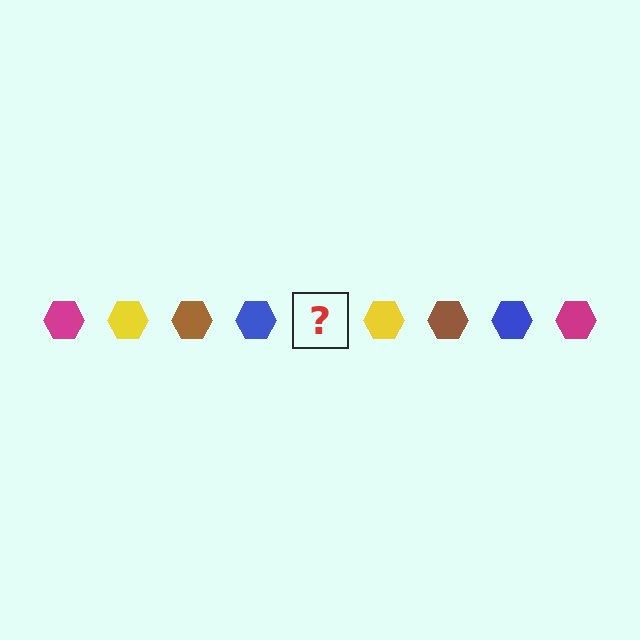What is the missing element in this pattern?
The missing element is a magenta hexagon.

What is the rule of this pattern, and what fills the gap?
The rule is that the pattern cycles through magenta, yellow, brown, blue hexagons. The gap should be filled with a magenta hexagon.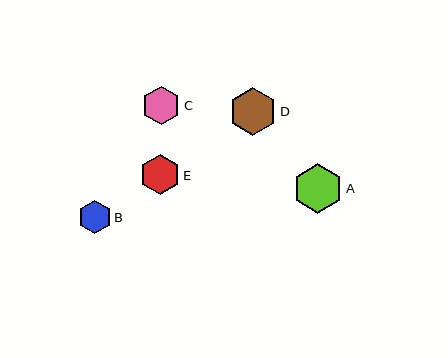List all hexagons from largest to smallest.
From largest to smallest: A, D, E, C, B.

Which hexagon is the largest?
Hexagon A is the largest with a size of approximately 50 pixels.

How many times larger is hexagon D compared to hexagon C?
Hexagon D is approximately 1.2 times the size of hexagon C.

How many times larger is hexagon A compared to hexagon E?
Hexagon A is approximately 1.3 times the size of hexagon E.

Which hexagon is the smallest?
Hexagon B is the smallest with a size of approximately 33 pixels.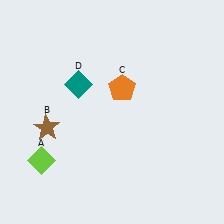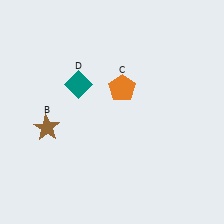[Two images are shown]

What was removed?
The lime diamond (A) was removed in Image 2.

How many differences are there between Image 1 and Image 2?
There is 1 difference between the two images.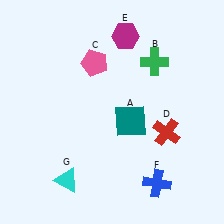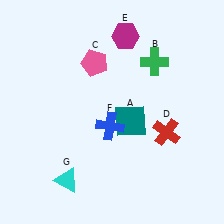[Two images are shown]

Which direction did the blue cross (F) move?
The blue cross (F) moved up.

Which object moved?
The blue cross (F) moved up.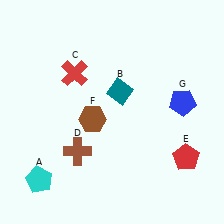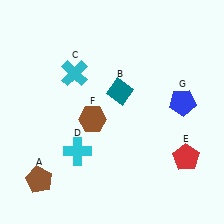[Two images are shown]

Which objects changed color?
A changed from cyan to brown. C changed from red to cyan. D changed from brown to cyan.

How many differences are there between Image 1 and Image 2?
There are 3 differences between the two images.